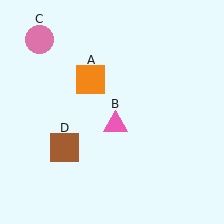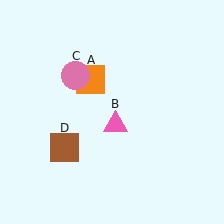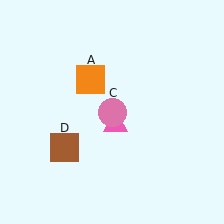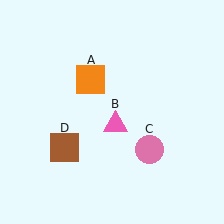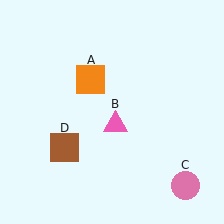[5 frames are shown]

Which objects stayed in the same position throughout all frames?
Orange square (object A) and pink triangle (object B) and brown square (object D) remained stationary.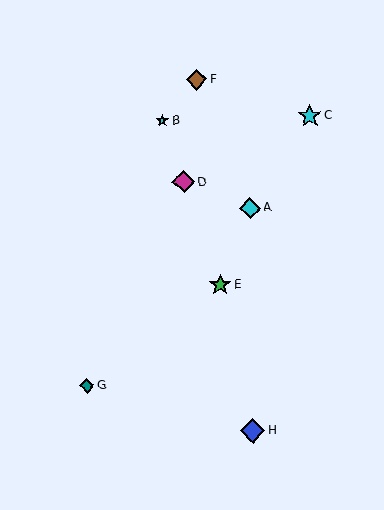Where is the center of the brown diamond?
The center of the brown diamond is at (197, 79).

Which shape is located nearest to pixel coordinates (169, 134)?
The cyan star (labeled B) at (163, 121) is nearest to that location.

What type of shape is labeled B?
Shape B is a cyan star.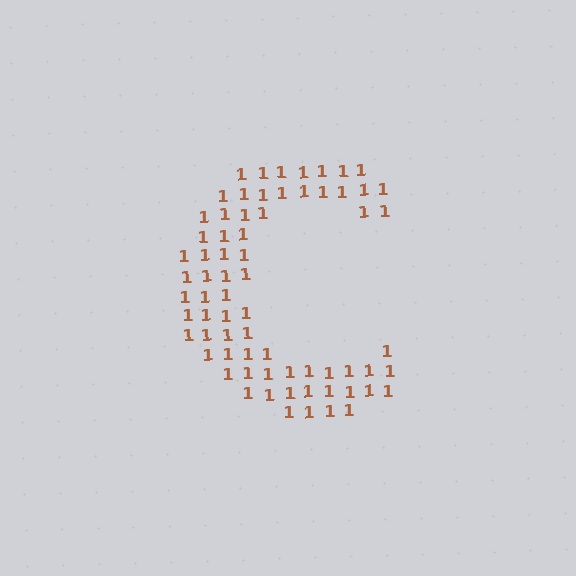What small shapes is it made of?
It is made of small digit 1's.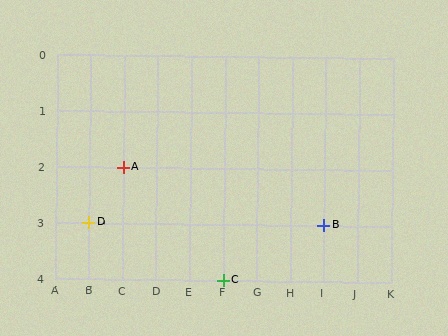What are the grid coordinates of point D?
Point D is at grid coordinates (B, 3).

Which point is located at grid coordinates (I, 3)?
Point B is at (I, 3).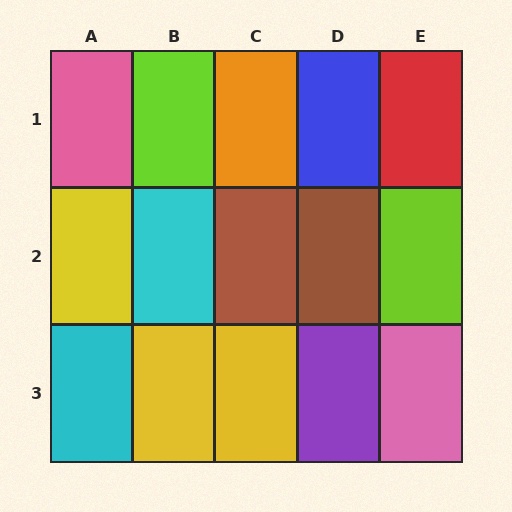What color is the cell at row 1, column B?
Lime.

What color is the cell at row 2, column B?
Cyan.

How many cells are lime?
2 cells are lime.